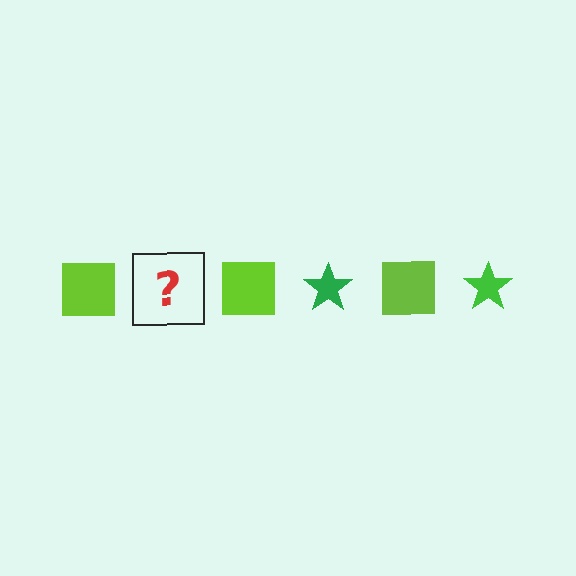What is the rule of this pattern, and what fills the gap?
The rule is that the pattern alternates between lime square and green star. The gap should be filled with a green star.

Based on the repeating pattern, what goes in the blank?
The blank should be a green star.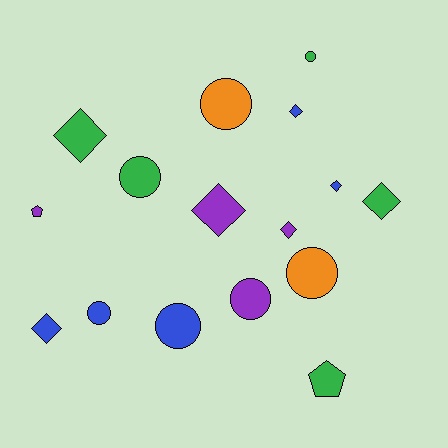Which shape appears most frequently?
Circle, with 7 objects.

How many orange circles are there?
There are 2 orange circles.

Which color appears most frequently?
Blue, with 5 objects.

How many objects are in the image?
There are 16 objects.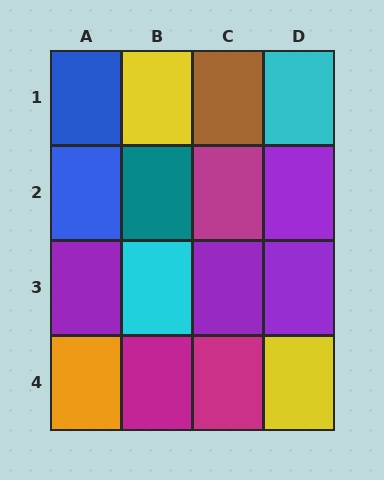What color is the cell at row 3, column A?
Purple.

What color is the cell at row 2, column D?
Purple.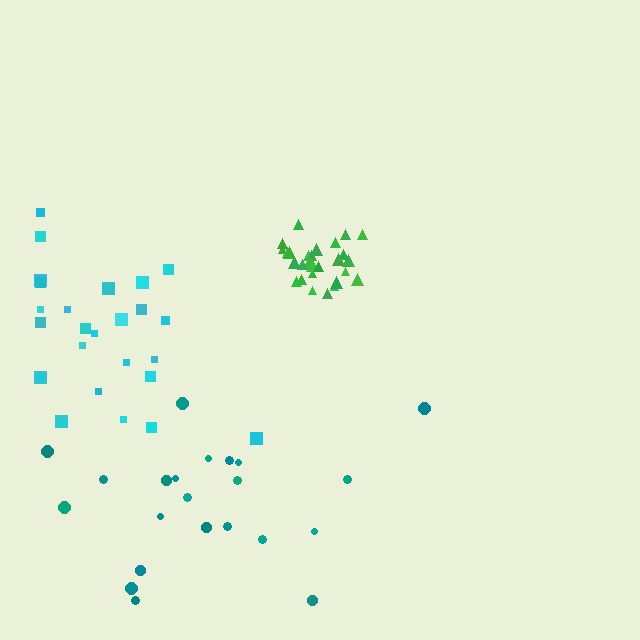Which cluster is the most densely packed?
Green.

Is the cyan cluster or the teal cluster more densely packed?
Cyan.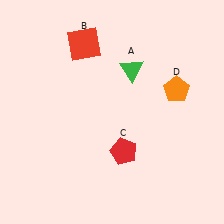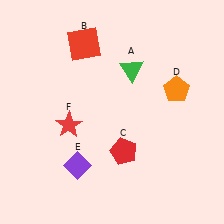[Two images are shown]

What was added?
A purple diamond (E), a red star (F) were added in Image 2.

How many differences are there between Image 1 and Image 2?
There are 2 differences between the two images.